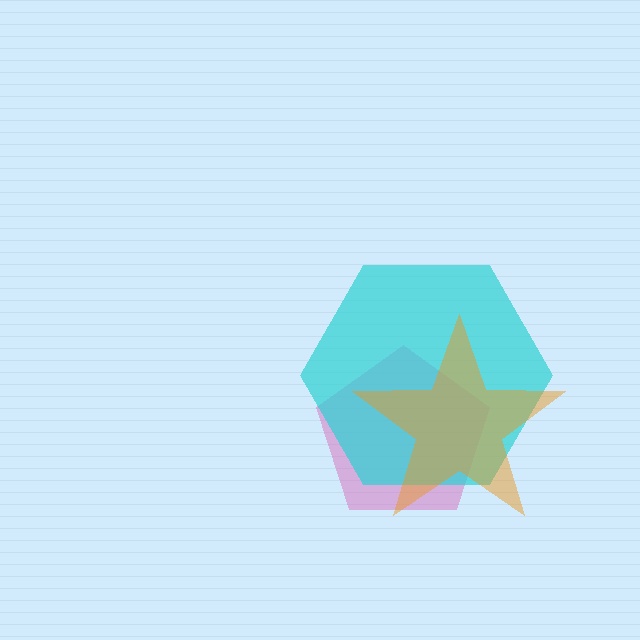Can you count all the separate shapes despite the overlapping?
Yes, there are 3 separate shapes.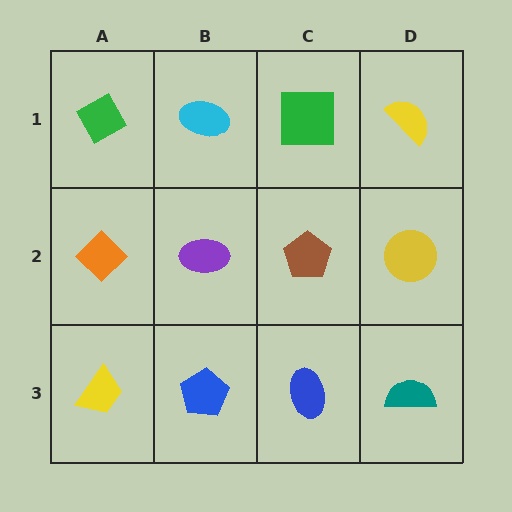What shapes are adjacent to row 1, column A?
An orange diamond (row 2, column A), a cyan ellipse (row 1, column B).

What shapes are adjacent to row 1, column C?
A brown pentagon (row 2, column C), a cyan ellipse (row 1, column B), a yellow semicircle (row 1, column D).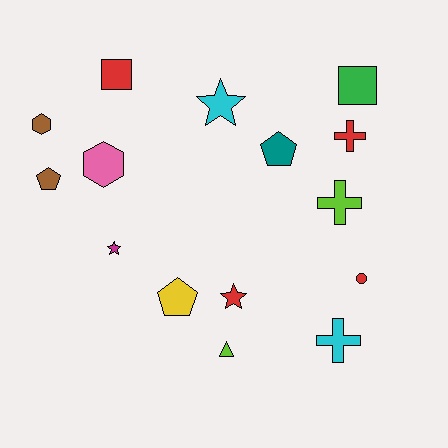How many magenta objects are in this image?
There is 1 magenta object.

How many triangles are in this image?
There is 1 triangle.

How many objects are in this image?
There are 15 objects.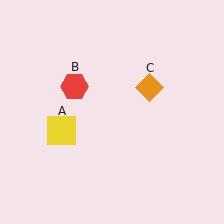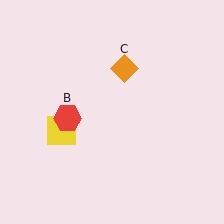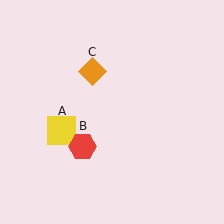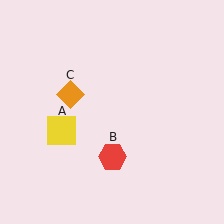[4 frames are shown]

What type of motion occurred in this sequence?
The red hexagon (object B), orange diamond (object C) rotated counterclockwise around the center of the scene.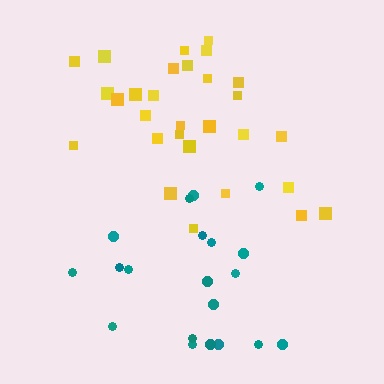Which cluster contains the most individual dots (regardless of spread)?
Yellow (29).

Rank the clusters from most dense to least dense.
yellow, teal.